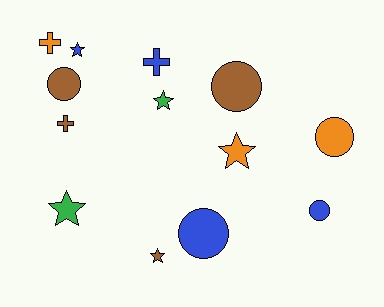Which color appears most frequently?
Brown, with 4 objects.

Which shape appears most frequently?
Circle, with 5 objects.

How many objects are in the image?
There are 13 objects.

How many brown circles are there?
There are 2 brown circles.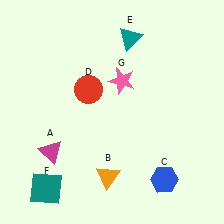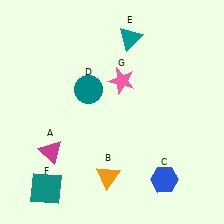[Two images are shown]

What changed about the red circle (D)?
In Image 1, D is red. In Image 2, it changed to teal.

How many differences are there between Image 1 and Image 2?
There is 1 difference between the two images.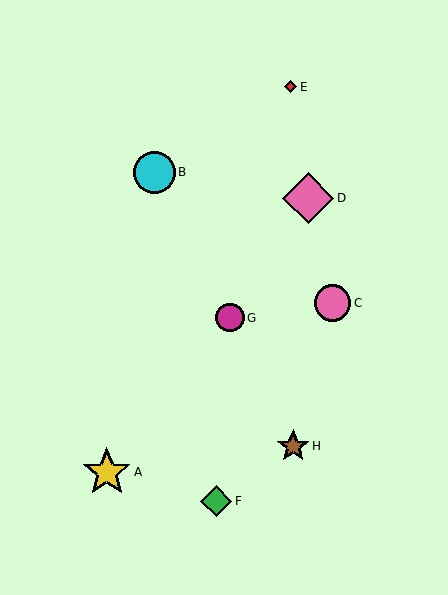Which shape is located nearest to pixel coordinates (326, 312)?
The pink circle (labeled C) at (333, 303) is nearest to that location.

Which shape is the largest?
The pink diamond (labeled D) is the largest.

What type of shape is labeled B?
Shape B is a cyan circle.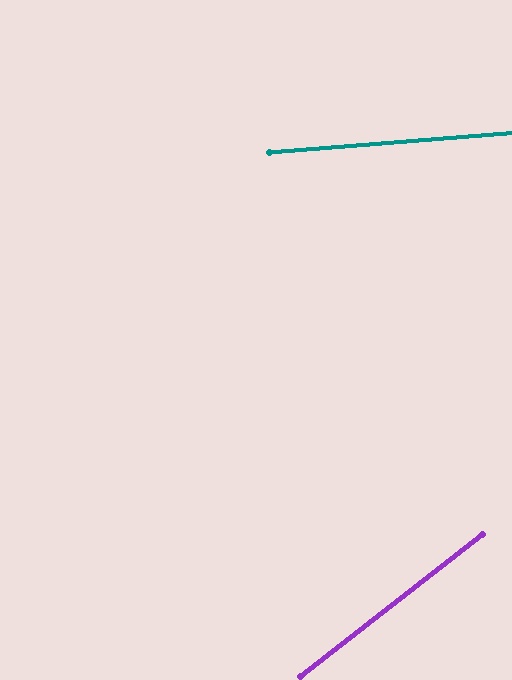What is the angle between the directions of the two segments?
Approximately 33 degrees.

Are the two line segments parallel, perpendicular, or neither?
Neither parallel nor perpendicular — they differ by about 33°.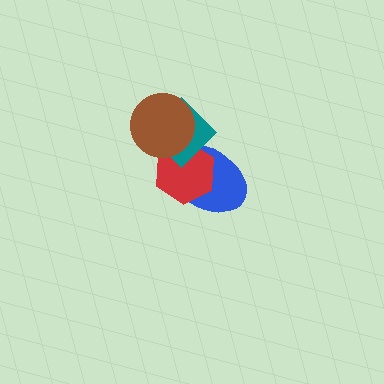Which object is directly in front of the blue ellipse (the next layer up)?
The red hexagon is directly in front of the blue ellipse.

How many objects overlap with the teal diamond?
3 objects overlap with the teal diamond.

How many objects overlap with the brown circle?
3 objects overlap with the brown circle.